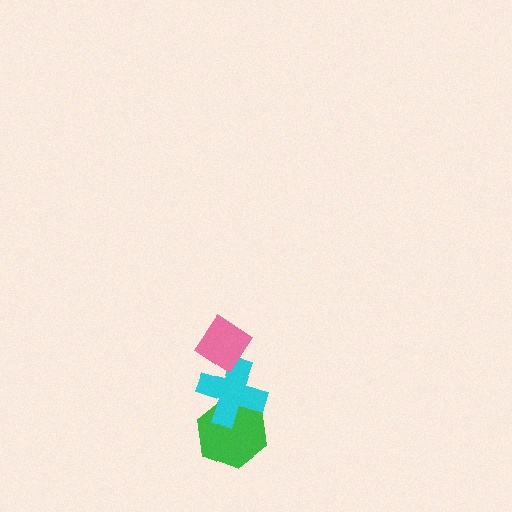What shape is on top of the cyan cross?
The pink diamond is on top of the cyan cross.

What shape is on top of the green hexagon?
The cyan cross is on top of the green hexagon.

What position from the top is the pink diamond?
The pink diamond is 1st from the top.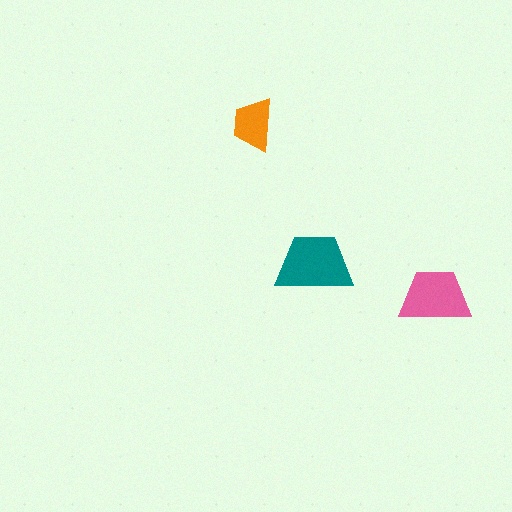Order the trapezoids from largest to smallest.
the teal one, the pink one, the orange one.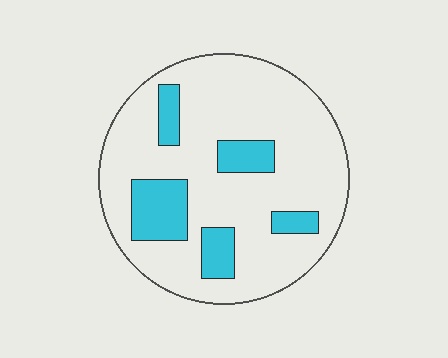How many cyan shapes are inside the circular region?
5.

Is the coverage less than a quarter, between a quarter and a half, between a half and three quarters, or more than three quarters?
Less than a quarter.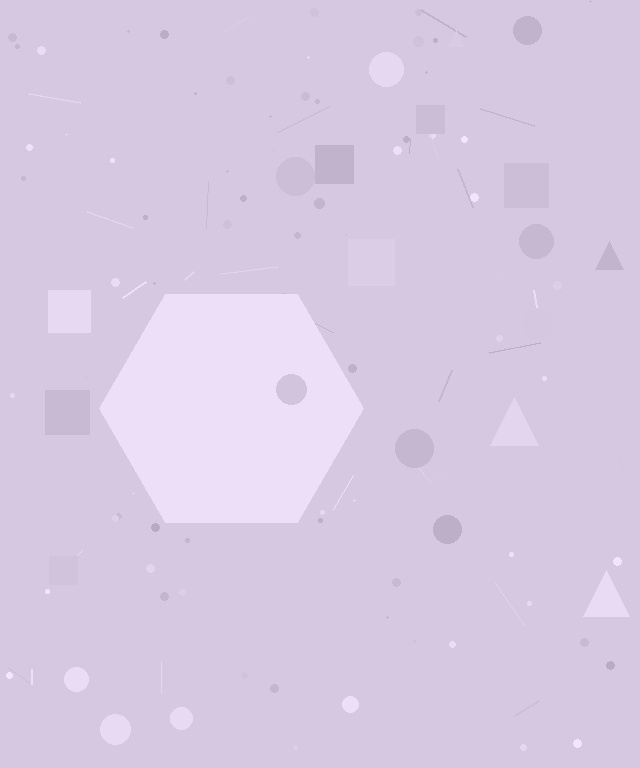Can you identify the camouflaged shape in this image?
The camouflaged shape is a hexagon.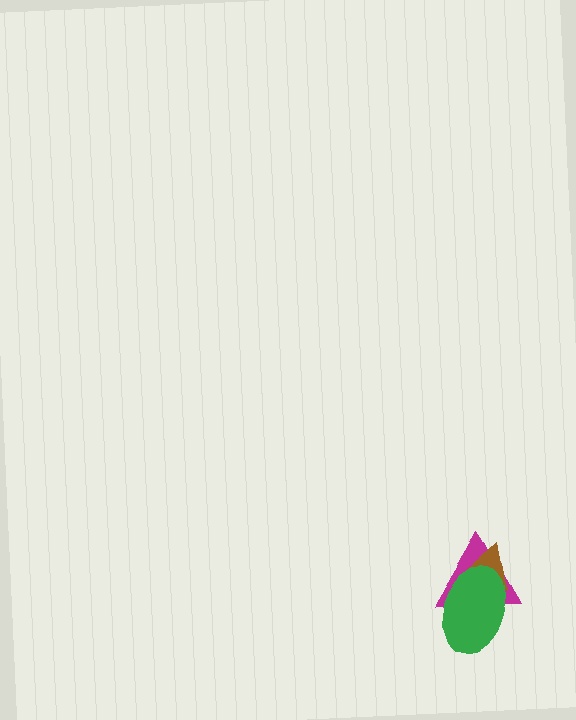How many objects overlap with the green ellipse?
2 objects overlap with the green ellipse.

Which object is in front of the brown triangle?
The green ellipse is in front of the brown triangle.